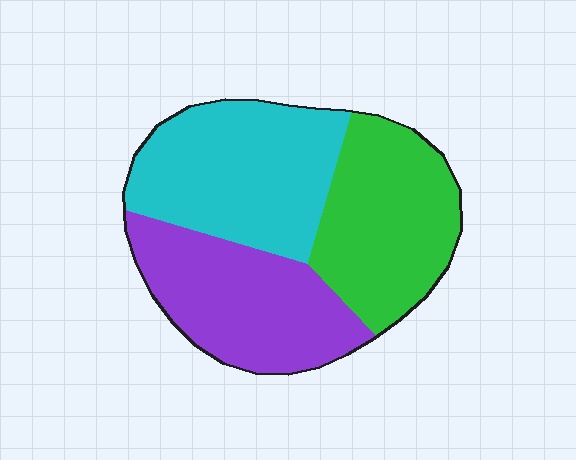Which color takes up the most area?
Cyan, at roughly 35%.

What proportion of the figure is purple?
Purple covers about 30% of the figure.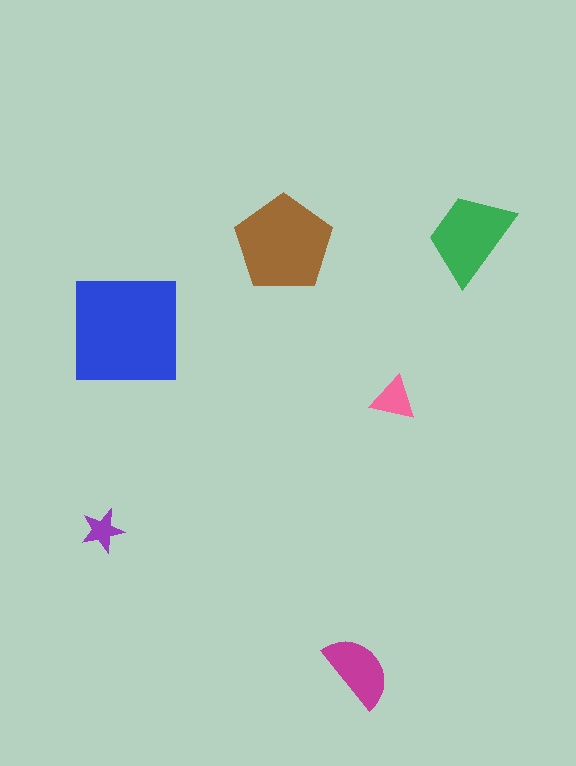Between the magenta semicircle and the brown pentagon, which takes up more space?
The brown pentagon.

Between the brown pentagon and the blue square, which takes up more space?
The blue square.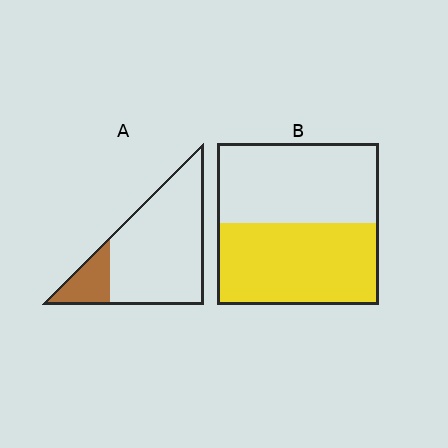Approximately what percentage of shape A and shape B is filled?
A is approximately 20% and B is approximately 50%.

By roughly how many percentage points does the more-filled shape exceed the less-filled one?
By roughly 35 percentage points (B over A).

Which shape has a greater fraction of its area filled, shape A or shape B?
Shape B.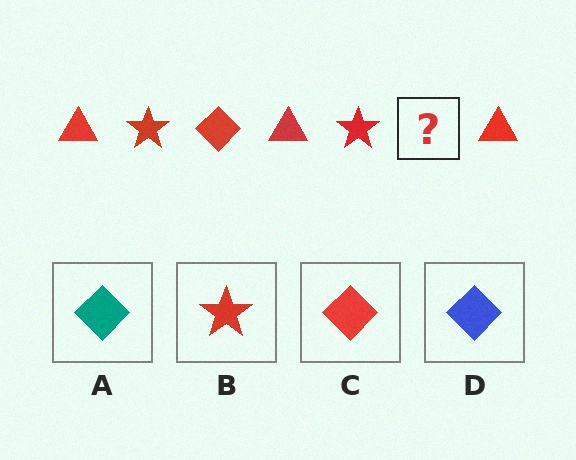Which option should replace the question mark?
Option C.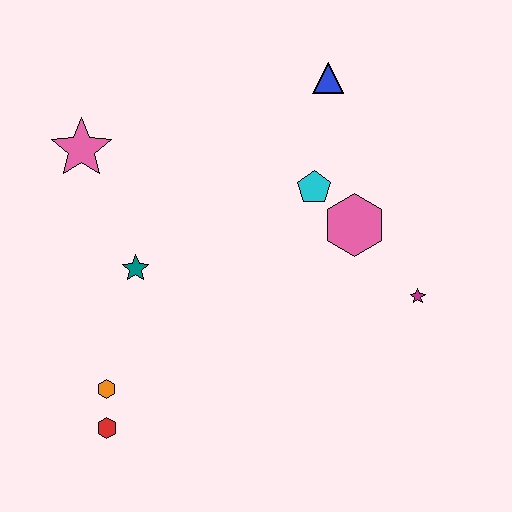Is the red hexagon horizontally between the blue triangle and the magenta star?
No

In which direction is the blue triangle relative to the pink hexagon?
The blue triangle is above the pink hexagon.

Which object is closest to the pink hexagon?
The cyan pentagon is closest to the pink hexagon.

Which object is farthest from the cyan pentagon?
The red hexagon is farthest from the cyan pentagon.